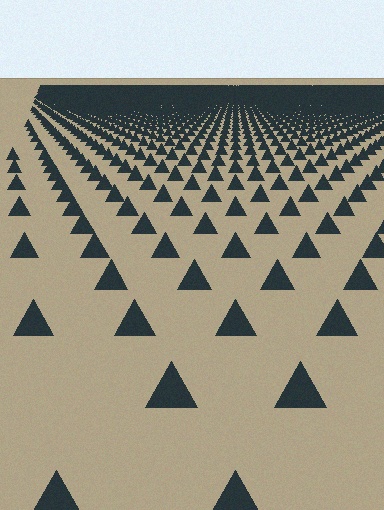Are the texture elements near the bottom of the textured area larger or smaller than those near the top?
Larger. Near the bottom, elements are closer to the viewer and appear at a bigger on-screen size.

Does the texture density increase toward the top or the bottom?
Density increases toward the top.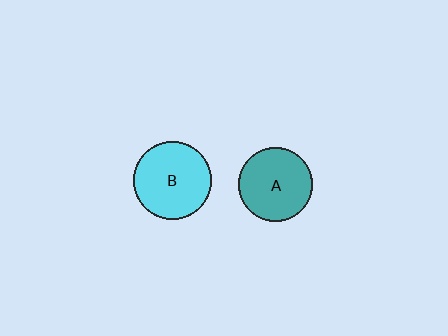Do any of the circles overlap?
No, none of the circles overlap.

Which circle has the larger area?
Circle B (cyan).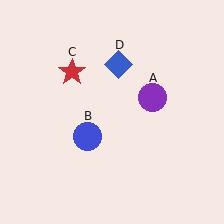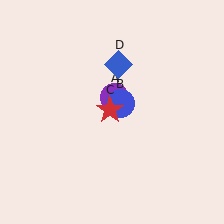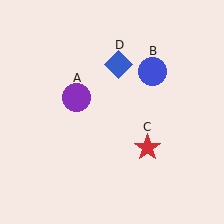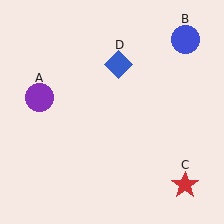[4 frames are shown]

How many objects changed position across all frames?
3 objects changed position: purple circle (object A), blue circle (object B), red star (object C).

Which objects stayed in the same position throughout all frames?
Blue diamond (object D) remained stationary.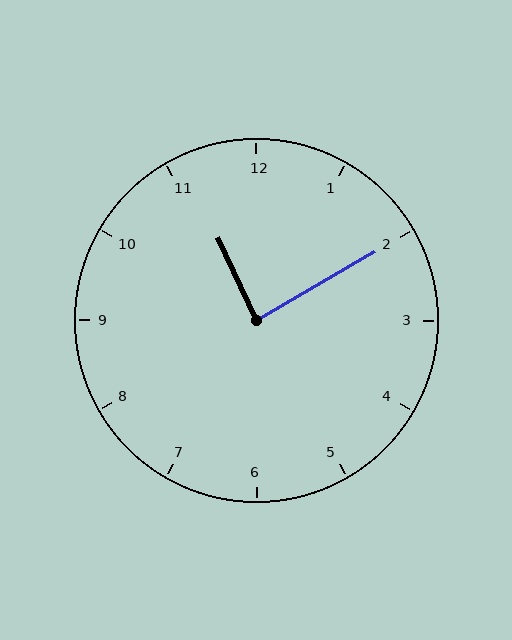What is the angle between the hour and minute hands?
Approximately 85 degrees.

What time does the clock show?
11:10.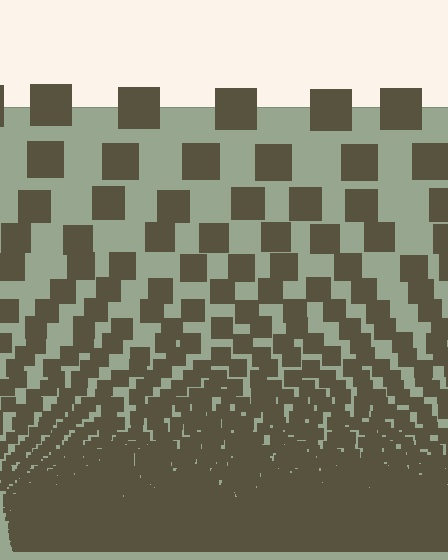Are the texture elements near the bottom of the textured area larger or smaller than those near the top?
Smaller. The gradient is inverted — elements near the bottom are smaller and denser.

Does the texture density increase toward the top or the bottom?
Density increases toward the bottom.